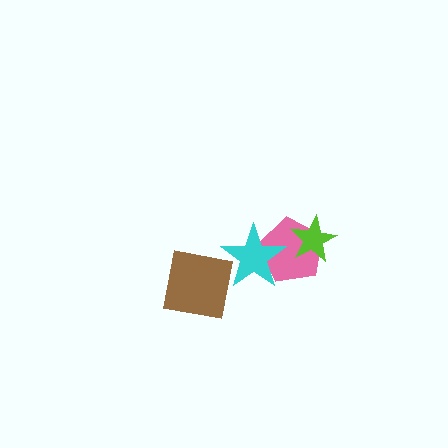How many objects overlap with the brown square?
0 objects overlap with the brown square.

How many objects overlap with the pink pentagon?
2 objects overlap with the pink pentagon.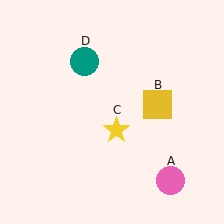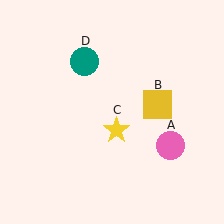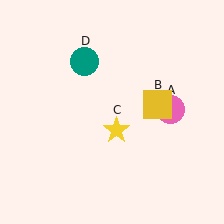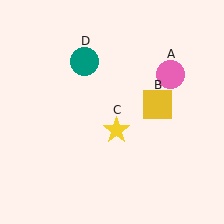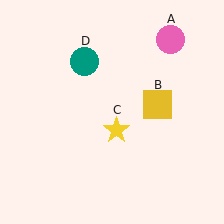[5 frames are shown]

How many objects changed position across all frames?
1 object changed position: pink circle (object A).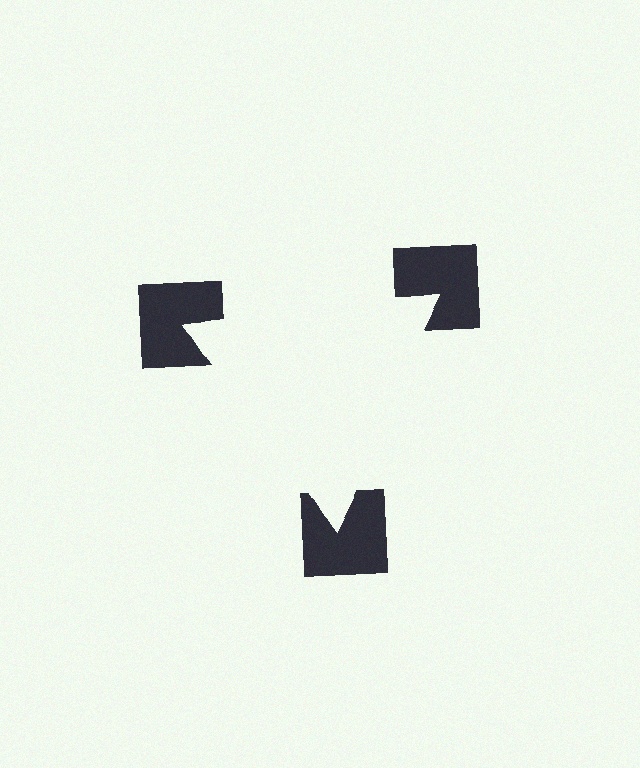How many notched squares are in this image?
There are 3 — one at each vertex of the illusory triangle.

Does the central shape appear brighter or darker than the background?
It typically appears slightly brighter than the background, even though no actual brightness change is drawn.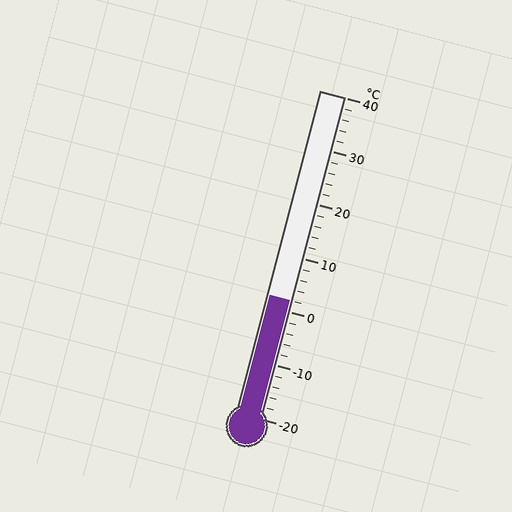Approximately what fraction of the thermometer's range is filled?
The thermometer is filled to approximately 35% of its range.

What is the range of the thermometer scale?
The thermometer scale ranges from -20°C to 40°C.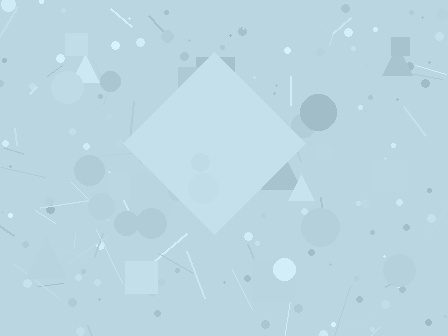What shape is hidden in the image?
A diamond is hidden in the image.